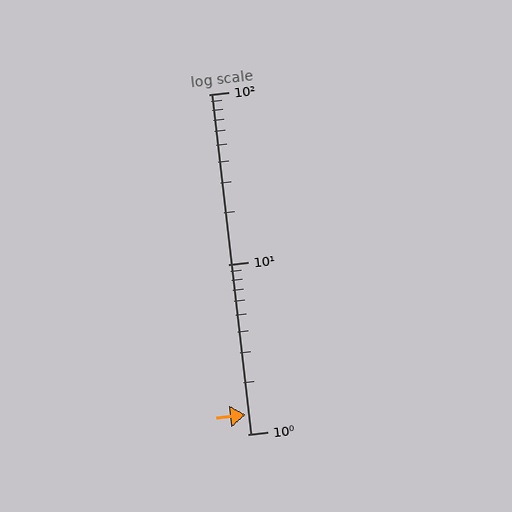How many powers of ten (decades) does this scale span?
The scale spans 2 decades, from 1 to 100.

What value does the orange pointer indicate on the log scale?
The pointer indicates approximately 1.3.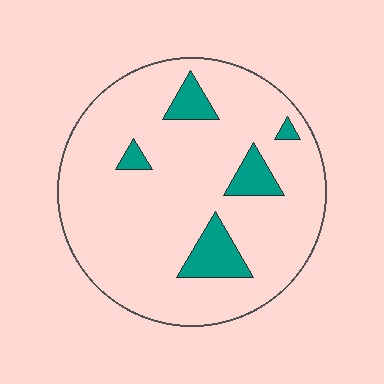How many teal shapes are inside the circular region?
5.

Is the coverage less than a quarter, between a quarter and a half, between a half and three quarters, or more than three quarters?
Less than a quarter.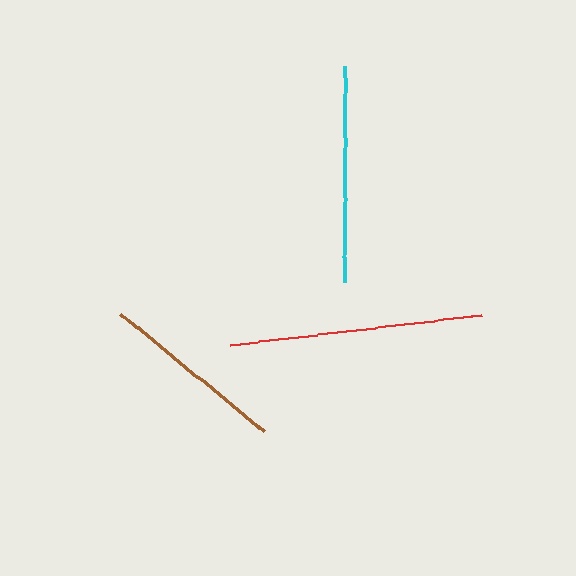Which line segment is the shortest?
The brown line is the shortest at approximately 186 pixels.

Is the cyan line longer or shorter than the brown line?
The cyan line is longer than the brown line.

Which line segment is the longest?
The red line is the longest at approximately 253 pixels.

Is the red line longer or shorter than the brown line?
The red line is longer than the brown line.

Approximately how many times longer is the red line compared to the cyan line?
The red line is approximately 1.2 times the length of the cyan line.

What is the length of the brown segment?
The brown segment is approximately 186 pixels long.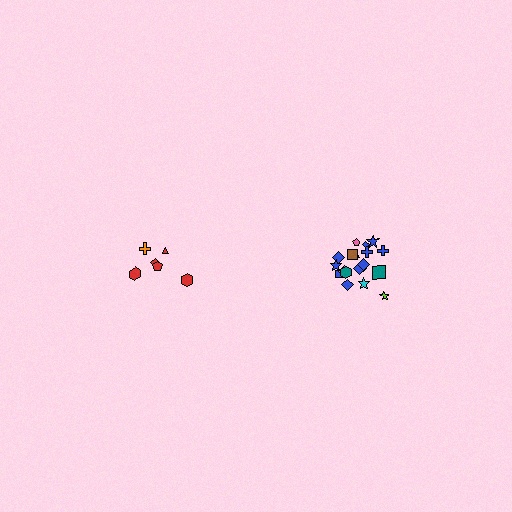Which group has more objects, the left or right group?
The right group.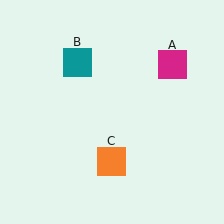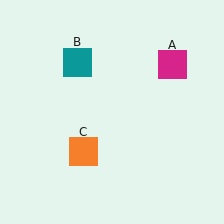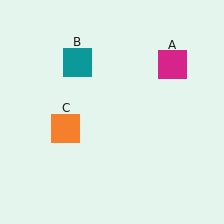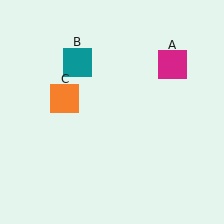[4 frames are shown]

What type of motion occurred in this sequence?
The orange square (object C) rotated clockwise around the center of the scene.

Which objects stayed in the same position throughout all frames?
Magenta square (object A) and teal square (object B) remained stationary.